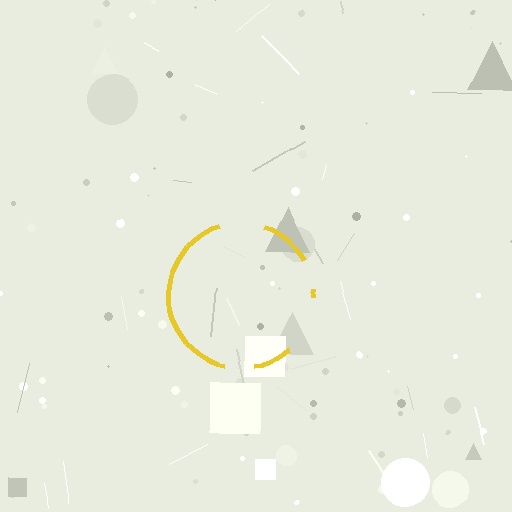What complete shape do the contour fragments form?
The contour fragments form a circle.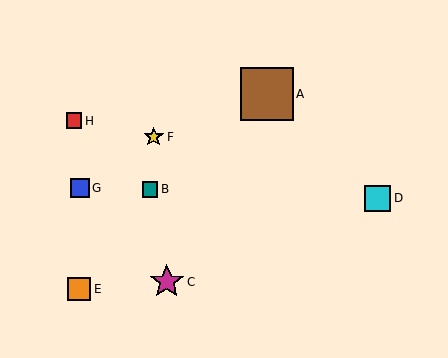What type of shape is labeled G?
Shape G is a blue square.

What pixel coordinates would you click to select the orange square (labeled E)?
Click at (79, 289) to select the orange square E.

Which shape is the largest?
The brown square (labeled A) is the largest.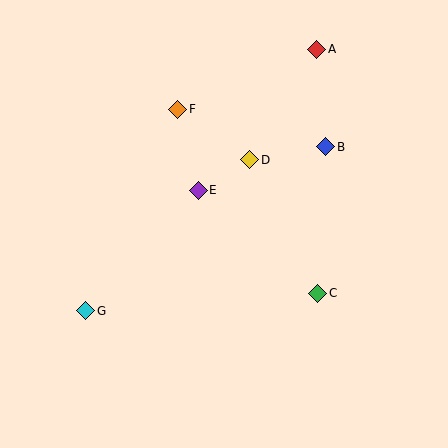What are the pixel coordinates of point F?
Point F is at (178, 109).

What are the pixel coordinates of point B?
Point B is at (326, 147).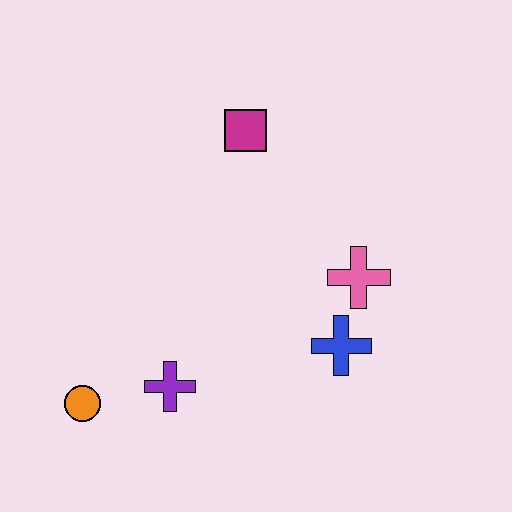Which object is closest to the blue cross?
The pink cross is closest to the blue cross.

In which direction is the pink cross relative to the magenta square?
The pink cross is below the magenta square.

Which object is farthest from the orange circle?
The magenta square is farthest from the orange circle.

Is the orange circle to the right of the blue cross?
No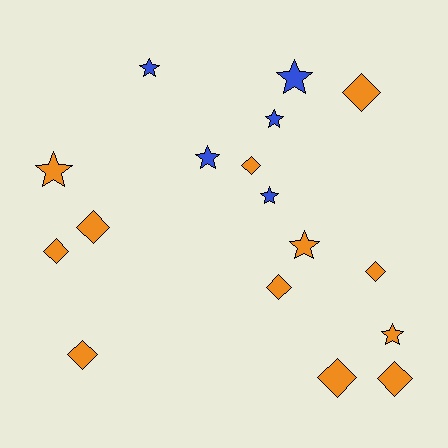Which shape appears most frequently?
Diamond, with 9 objects.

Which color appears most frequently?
Orange, with 12 objects.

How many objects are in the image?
There are 17 objects.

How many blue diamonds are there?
There are no blue diamonds.